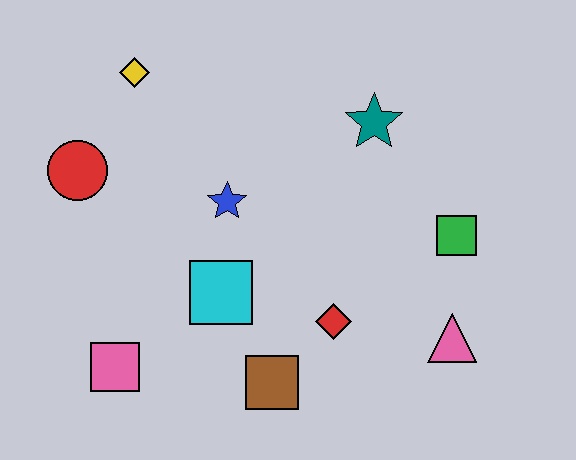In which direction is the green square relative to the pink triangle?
The green square is above the pink triangle.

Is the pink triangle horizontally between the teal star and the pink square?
No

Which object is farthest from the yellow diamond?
The pink triangle is farthest from the yellow diamond.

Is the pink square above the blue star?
No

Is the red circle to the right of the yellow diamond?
No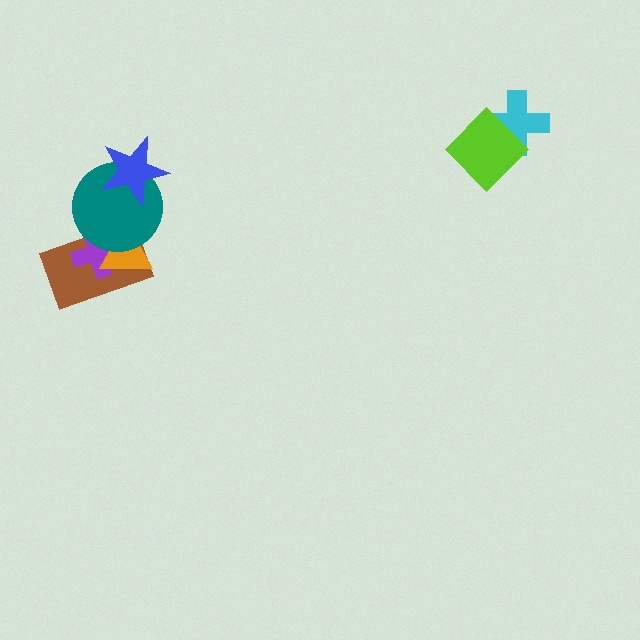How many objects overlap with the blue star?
1 object overlaps with the blue star.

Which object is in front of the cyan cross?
The lime diamond is in front of the cyan cross.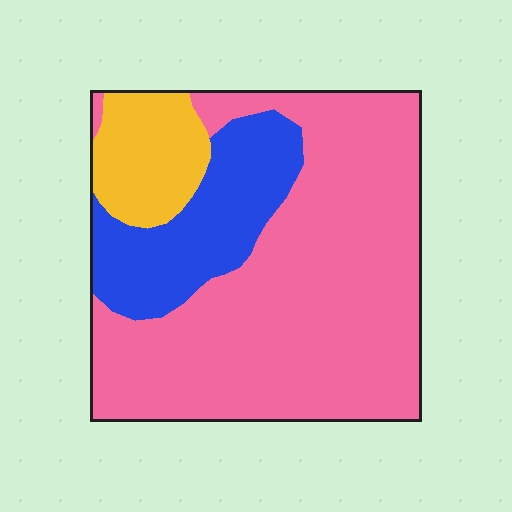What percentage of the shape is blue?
Blue takes up about one fifth (1/5) of the shape.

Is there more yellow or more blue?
Blue.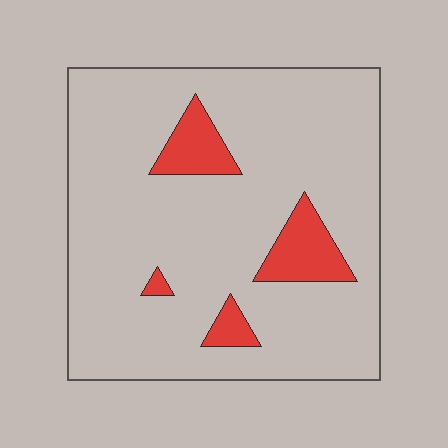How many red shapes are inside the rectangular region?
4.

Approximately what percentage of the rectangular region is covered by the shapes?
Approximately 10%.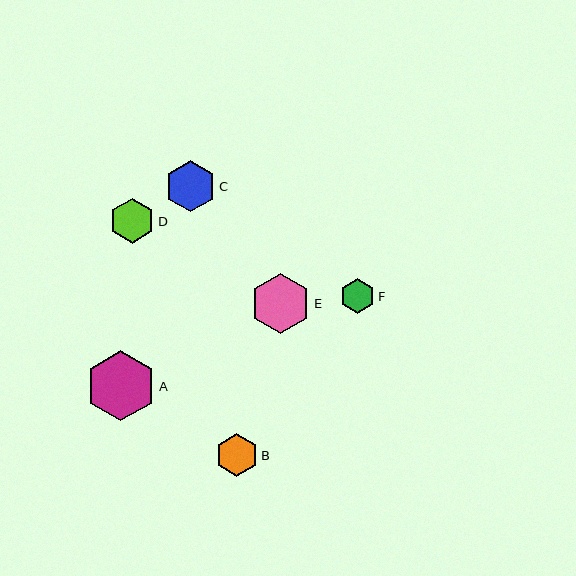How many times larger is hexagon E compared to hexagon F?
Hexagon E is approximately 1.7 times the size of hexagon F.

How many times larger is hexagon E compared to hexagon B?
Hexagon E is approximately 1.4 times the size of hexagon B.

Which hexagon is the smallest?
Hexagon F is the smallest with a size of approximately 35 pixels.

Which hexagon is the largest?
Hexagon A is the largest with a size of approximately 70 pixels.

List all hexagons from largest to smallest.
From largest to smallest: A, E, C, D, B, F.